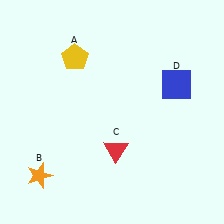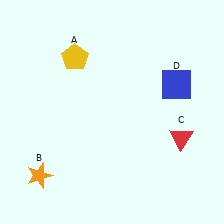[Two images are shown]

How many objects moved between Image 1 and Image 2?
1 object moved between the two images.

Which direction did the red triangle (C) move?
The red triangle (C) moved right.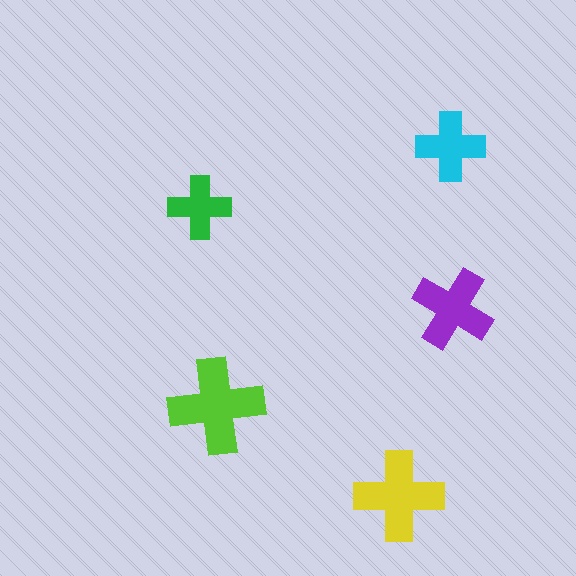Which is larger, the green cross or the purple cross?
The purple one.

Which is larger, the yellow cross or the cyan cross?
The yellow one.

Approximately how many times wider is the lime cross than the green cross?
About 1.5 times wider.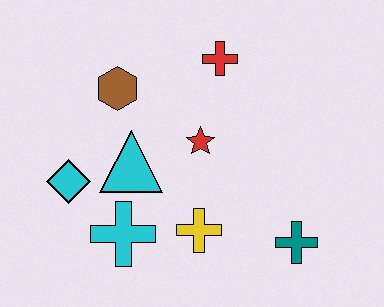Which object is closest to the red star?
The cyan triangle is closest to the red star.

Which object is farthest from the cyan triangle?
The teal cross is farthest from the cyan triangle.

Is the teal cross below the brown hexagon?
Yes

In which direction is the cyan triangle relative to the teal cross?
The cyan triangle is to the left of the teal cross.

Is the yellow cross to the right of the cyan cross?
Yes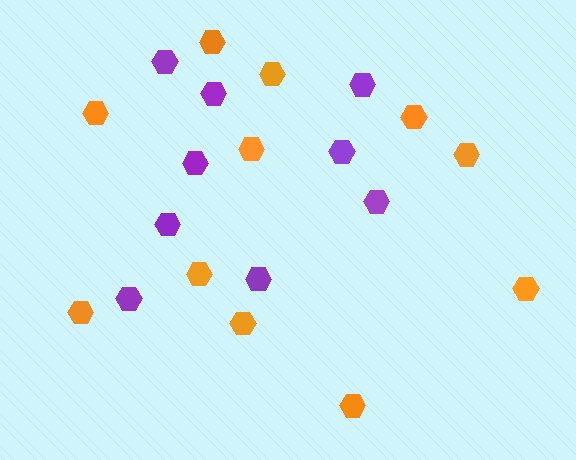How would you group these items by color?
There are 2 groups: one group of purple hexagons (9) and one group of orange hexagons (11).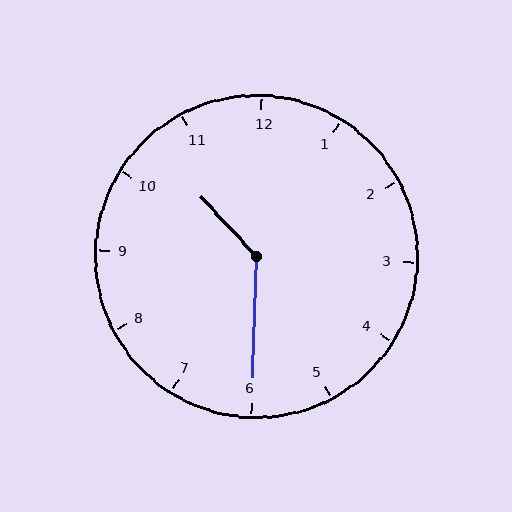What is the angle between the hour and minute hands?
Approximately 135 degrees.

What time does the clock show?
10:30.